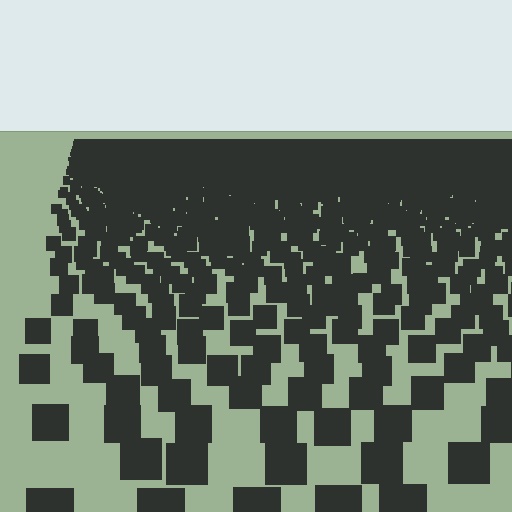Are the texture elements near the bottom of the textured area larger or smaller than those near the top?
Larger. Near the bottom, elements are closer to the viewer and appear at a bigger on-screen size.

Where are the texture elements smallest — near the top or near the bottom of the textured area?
Near the top.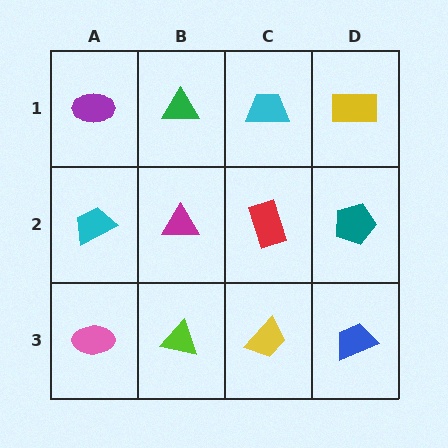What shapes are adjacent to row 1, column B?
A magenta triangle (row 2, column B), a purple ellipse (row 1, column A), a cyan trapezoid (row 1, column C).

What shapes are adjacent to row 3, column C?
A red rectangle (row 2, column C), a lime triangle (row 3, column B), a blue trapezoid (row 3, column D).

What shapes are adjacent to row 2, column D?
A yellow rectangle (row 1, column D), a blue trapezoid (row 3, column D), a red rectangle (row 2, column C).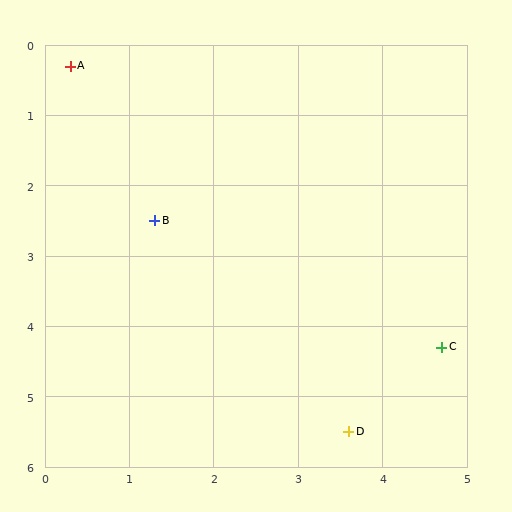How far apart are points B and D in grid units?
Points B and D are about 3.8 grid units apart.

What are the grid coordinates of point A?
Point A is at approximately (0.3, 0.3).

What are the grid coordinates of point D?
Point D is at approximately (3.6, 5.5).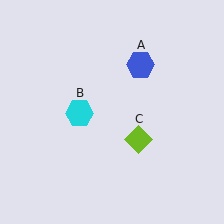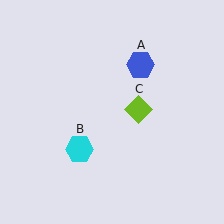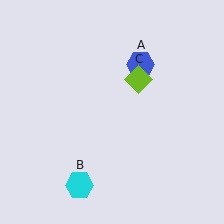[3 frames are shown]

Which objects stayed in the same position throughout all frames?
Blue hexagon (object A) remained stationary.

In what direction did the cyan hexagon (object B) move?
The cyan hexagon (object B) moved down.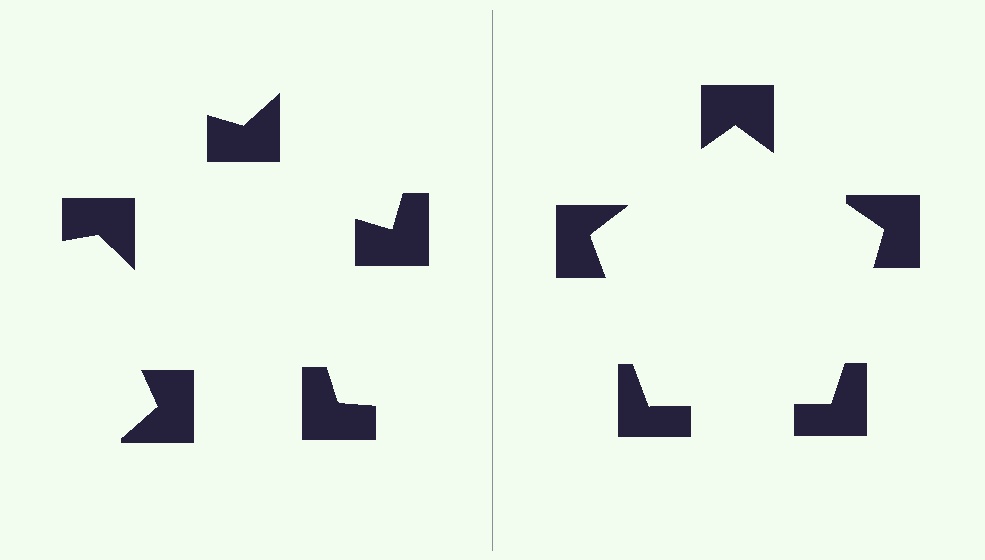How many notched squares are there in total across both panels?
10 — 5 on each side.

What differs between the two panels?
The notched squares are positioned identically on both sides; only the wedge orientations differ. On the right they align to a pentagon; on the left they are misaligned.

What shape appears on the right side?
An illusory pentagon.